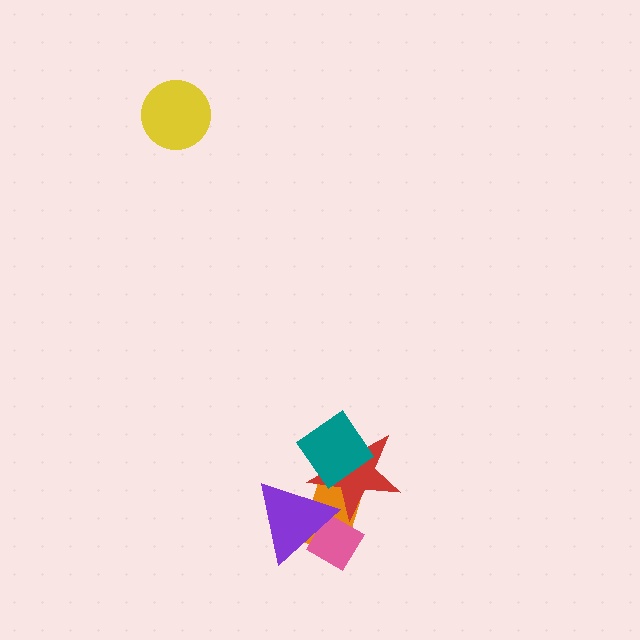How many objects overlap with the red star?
3 objects overlap with the red star.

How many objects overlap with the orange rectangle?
3 objects overlap with the orange rectangle.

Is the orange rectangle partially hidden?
Yes, it is partially covered by another shape.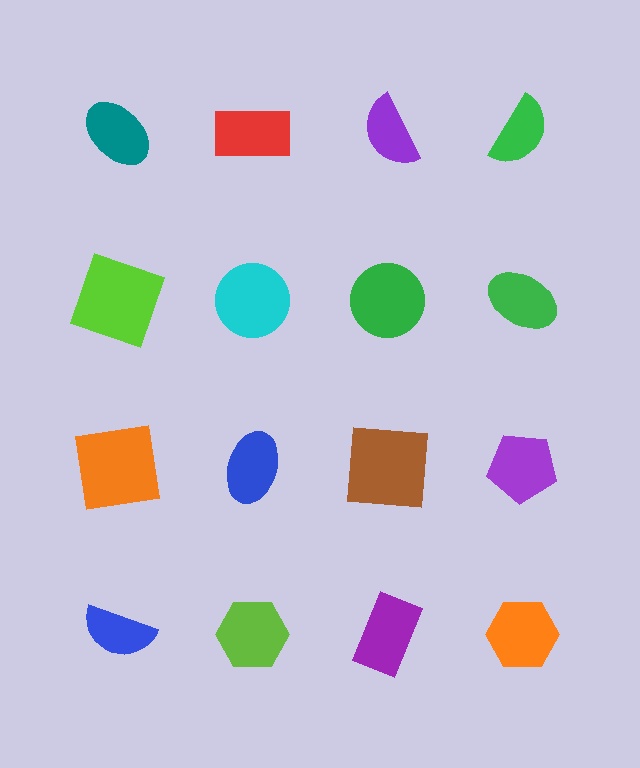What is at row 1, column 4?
A green semicircle.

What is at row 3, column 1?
An orange square.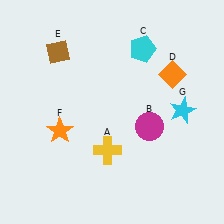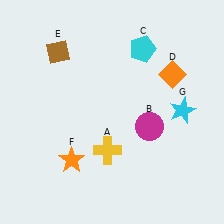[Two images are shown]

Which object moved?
The orange star (F) moved down.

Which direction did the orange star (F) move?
The orange star (F) moved down.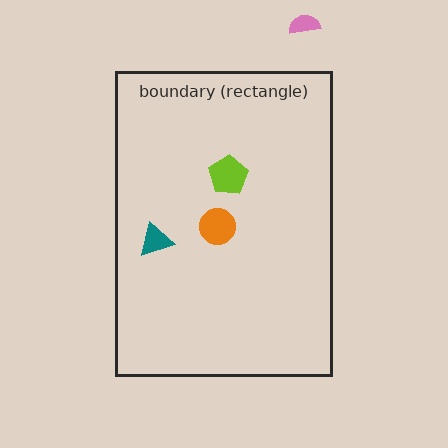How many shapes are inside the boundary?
3 inside, 1 outside.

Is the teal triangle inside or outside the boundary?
Inside.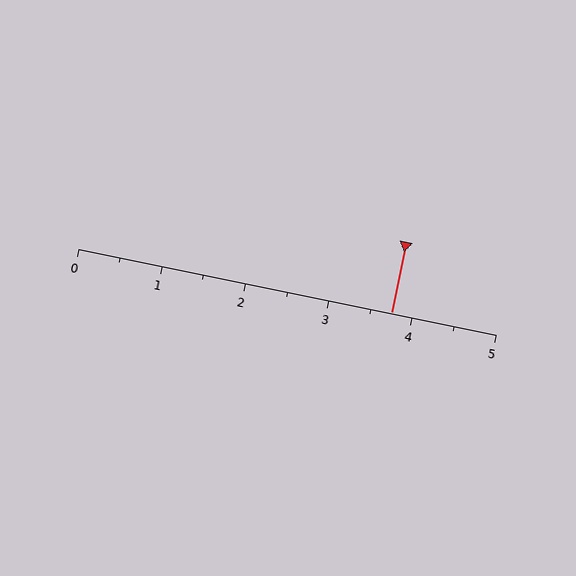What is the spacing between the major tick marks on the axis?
The major ticks are spaced 1 apart.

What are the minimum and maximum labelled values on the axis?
The axis runs from 0 to 5.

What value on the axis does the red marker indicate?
The marker indicates approximately 3.8.